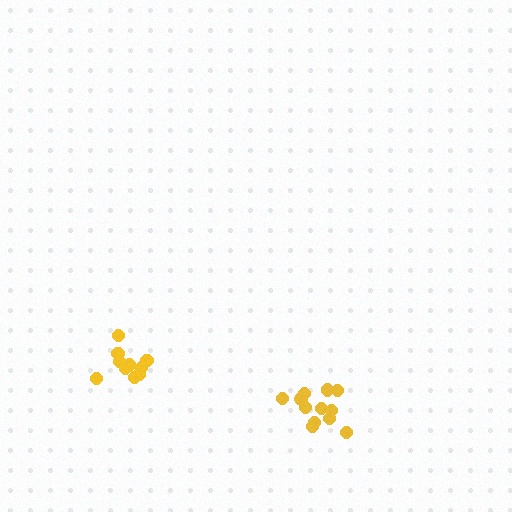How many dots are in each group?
Group 1: 12 dots, Group 2: 10 dots (22 total).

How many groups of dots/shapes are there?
There are 2 groups.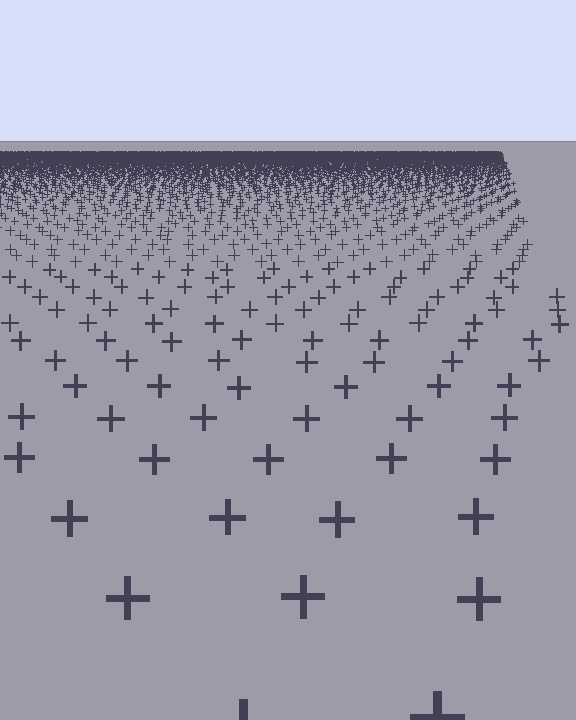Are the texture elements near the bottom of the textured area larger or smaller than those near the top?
Larger. Near the bottom, elements are closer to the viewer and appear at a bigger on-screen size.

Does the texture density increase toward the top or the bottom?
Density increases toward the top.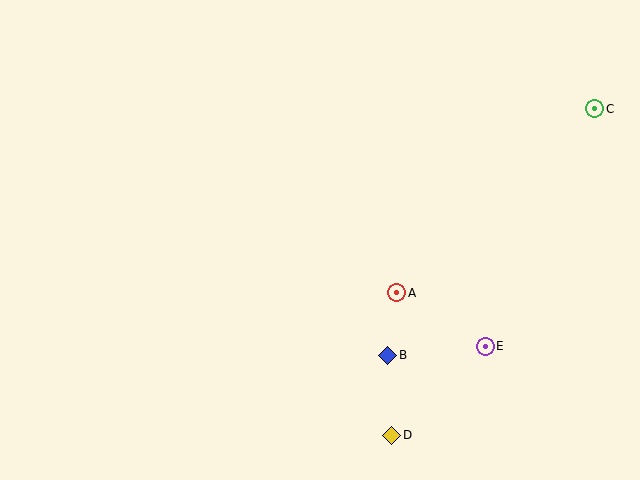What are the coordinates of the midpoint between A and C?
The midpoint between A and C is at (496, 201).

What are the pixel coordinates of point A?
Point A is at (397, 293).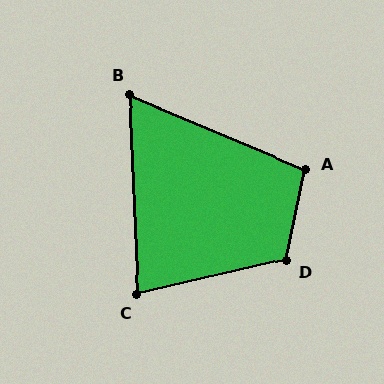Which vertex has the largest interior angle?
D, at approximately 115 degrees.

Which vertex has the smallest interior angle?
B, at approximately 65 degrees.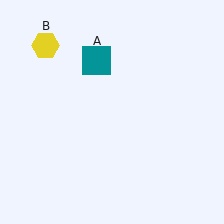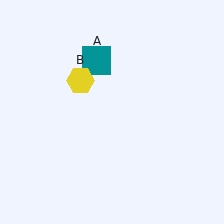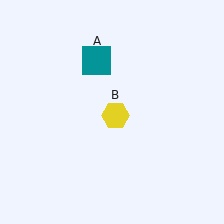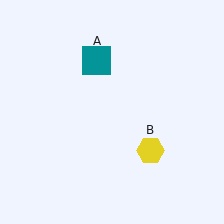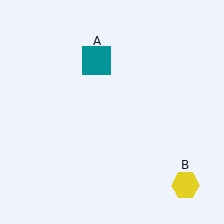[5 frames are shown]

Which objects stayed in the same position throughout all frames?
Teal square (object A) remained stationary.